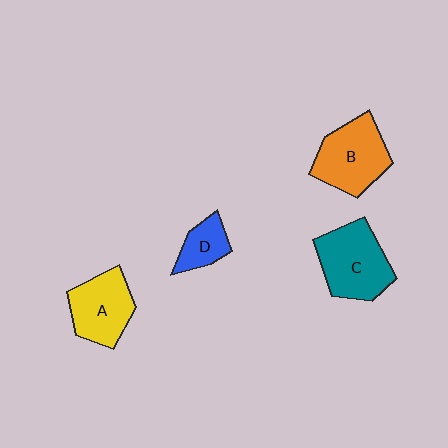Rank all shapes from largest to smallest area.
From largest to smallest: C (teal), B (orange), A (yellow), D (blue).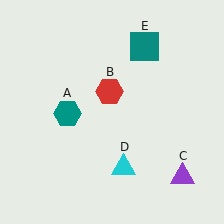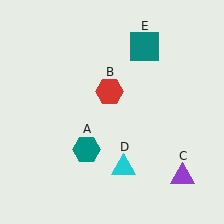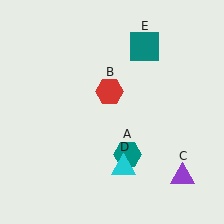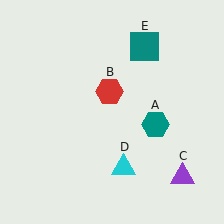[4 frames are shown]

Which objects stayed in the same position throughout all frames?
Red hexagon (object B) and purple triangle (object C) and cyan triangle (object D) and teal square (object E) remained stationary.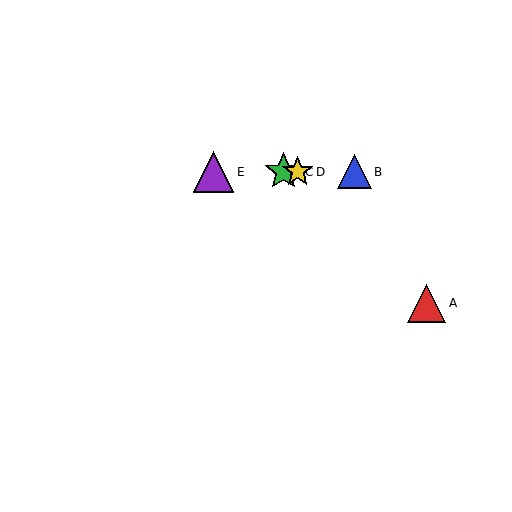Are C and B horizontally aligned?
Yes, both are at y≈172.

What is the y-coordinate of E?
Object E is at y≈172.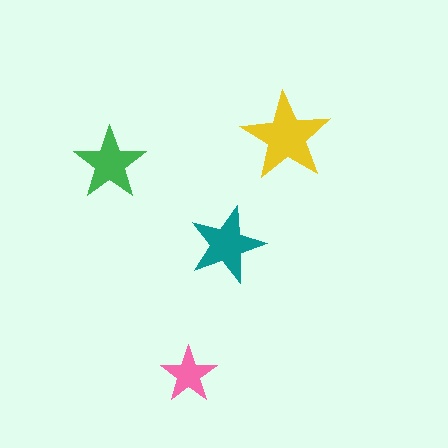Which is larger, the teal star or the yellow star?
The yellow one.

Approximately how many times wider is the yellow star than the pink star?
About 1.5 times wider.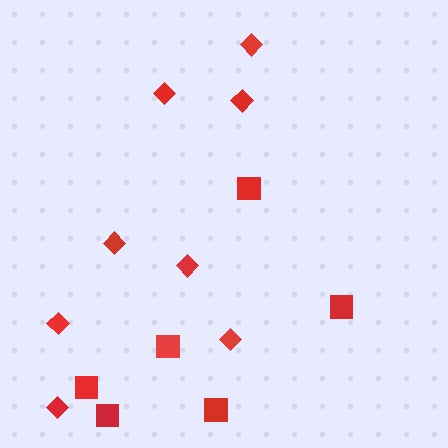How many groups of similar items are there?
There are 2 groups: one group of squares (6) and one group of diamonds (8).